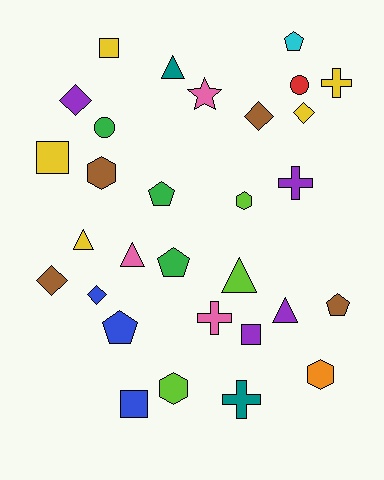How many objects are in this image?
There are 30 objects.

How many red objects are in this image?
There is 1 red object.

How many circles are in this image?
There are 2 circles.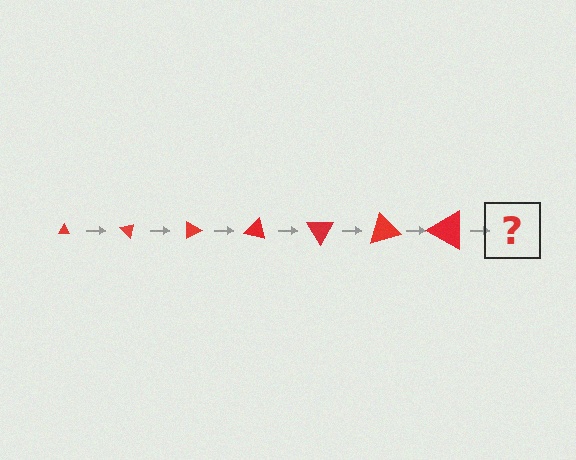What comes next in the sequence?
The next element should be a triangle, larger than the previous one and rotated 315 degrees from the start.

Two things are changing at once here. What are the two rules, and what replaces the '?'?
The two rules are that the triangle grows larger each step and it rotates 45 degrees each step. The '?' should be a triangle, larger than the previous one and rotated 315 degrees from the start.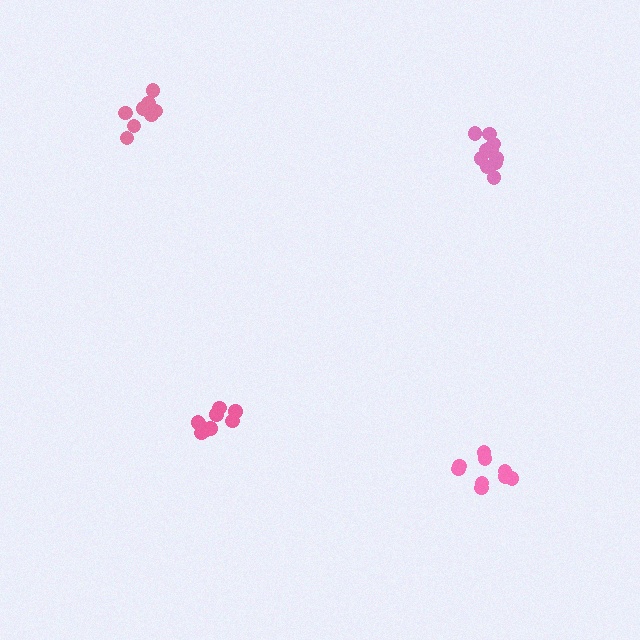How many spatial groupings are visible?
There are 4 spatial groupings.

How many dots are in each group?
Group 1: 8 dots, Group 2: 11 dots, Group 3: 9 dots, Group 4: 9 dots (37 total).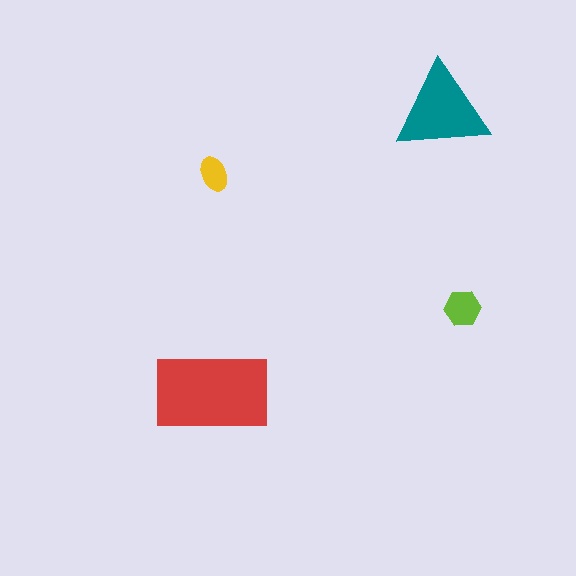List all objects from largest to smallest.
The red rectangle, the teal triangle, the lime hexagon, the yellow ellipse.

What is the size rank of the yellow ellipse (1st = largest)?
4th.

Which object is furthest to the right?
The lime hexagon is rightmost.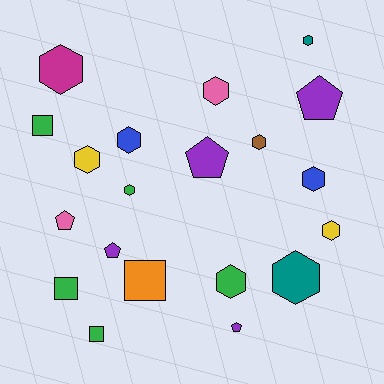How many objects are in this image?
There are 20 objects.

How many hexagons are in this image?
There are 11 hexagons.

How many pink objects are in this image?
There are 2 pink objects.